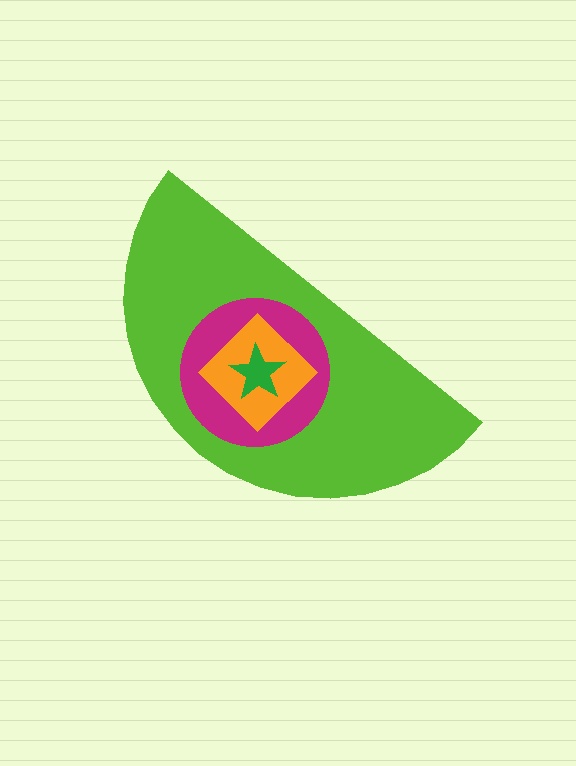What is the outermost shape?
The lime semicircle.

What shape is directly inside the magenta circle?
The orange diamond.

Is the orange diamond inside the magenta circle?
Yes.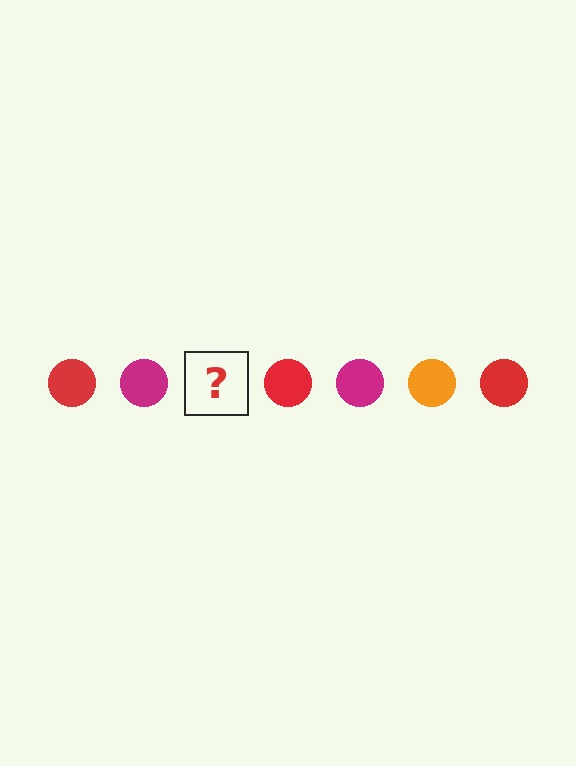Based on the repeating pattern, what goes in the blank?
The blank should be an orange circle.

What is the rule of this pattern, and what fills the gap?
The rule is that the pattern cycles through red, magenta, orange circles. The gap should be filled with an orange circle.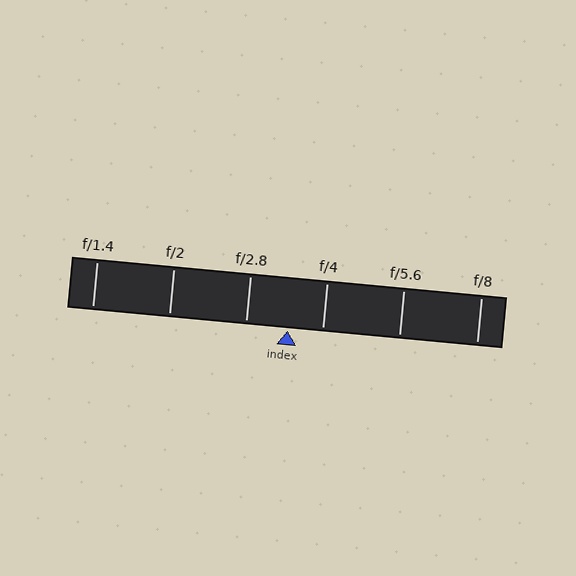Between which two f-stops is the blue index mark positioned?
The index mark is between f/2.8 and f/4.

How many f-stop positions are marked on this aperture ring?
There are 6 f-stop positions marked.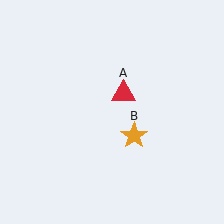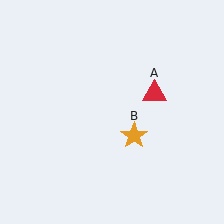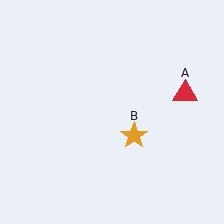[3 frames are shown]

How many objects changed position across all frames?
1 object changed position: red triangle (object A).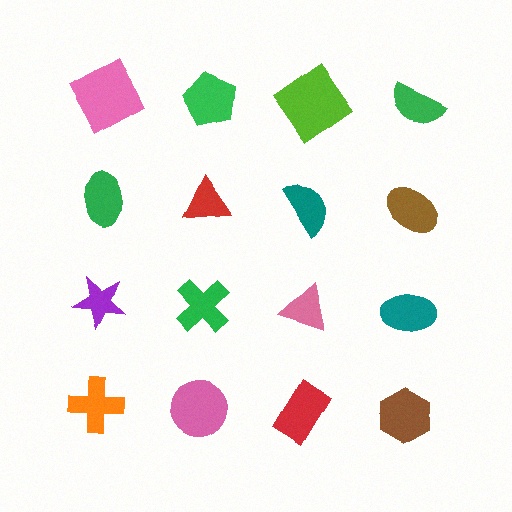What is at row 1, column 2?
A green pentagon.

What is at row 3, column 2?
A green cross.